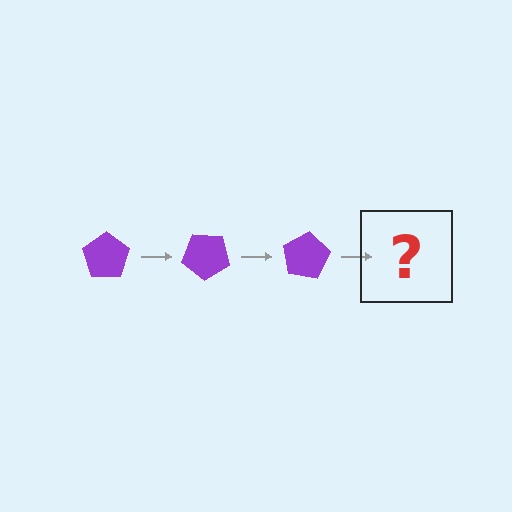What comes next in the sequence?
The next element should be a purple pentagon rotated 120 degrees.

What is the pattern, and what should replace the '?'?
The pattern is that the pentagon rotates 40 degrees each step. The '?' should be a purple pentagon rotated 120 degrees.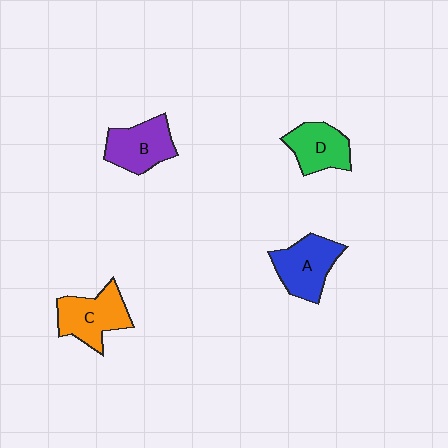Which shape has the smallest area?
Shape D (green).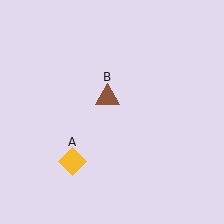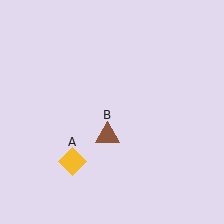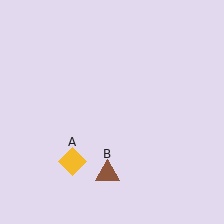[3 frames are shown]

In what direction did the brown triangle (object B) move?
The brown triangle (object B) moved down.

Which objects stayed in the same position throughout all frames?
Yellow diamond (object A) remained stationary.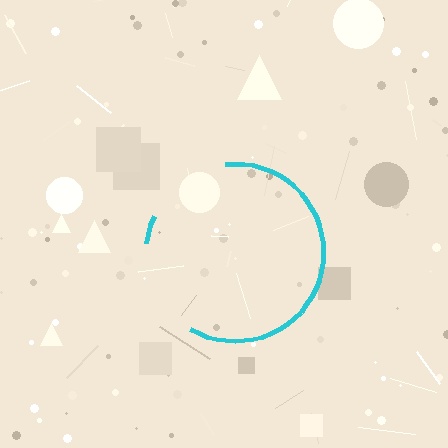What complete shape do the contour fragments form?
The contour fragments form a circle.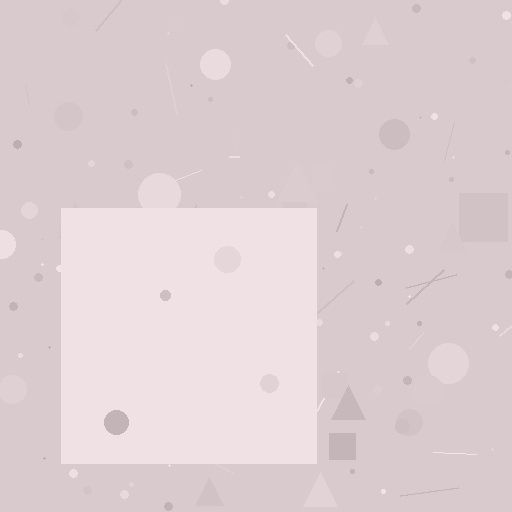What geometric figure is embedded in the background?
A square is embedded in the background.